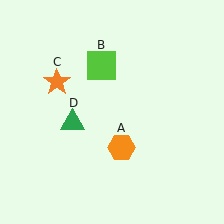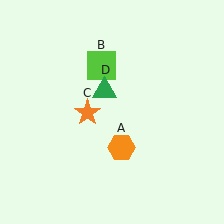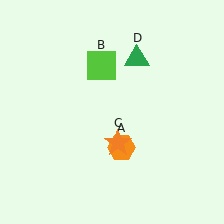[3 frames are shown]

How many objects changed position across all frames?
2 objects changed position: orange star (object C), green triangle (object D).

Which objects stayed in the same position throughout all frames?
Orange hexagon (object A) and lime square (object B) remained stationary.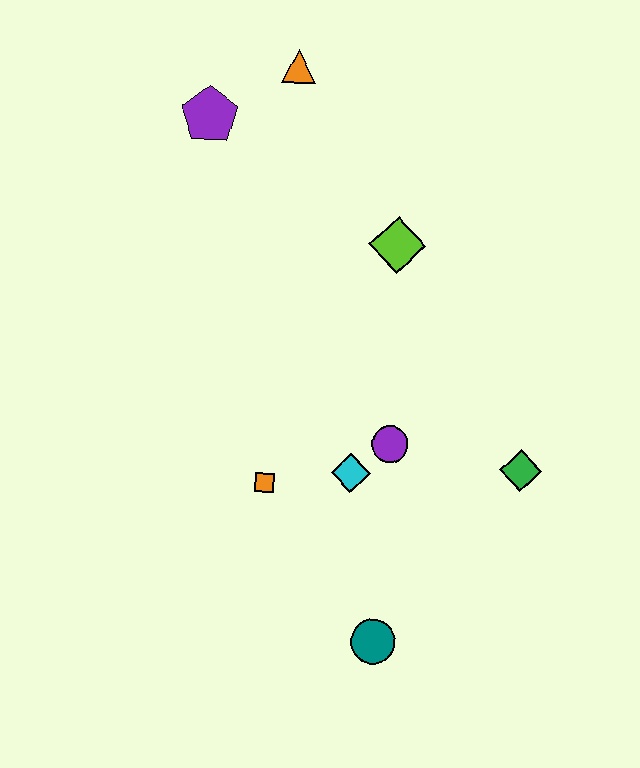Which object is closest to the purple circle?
The cyan diamond is closest to the purple circle.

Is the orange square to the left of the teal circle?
Yes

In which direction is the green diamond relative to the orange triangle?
The green diamond is below the orange triangle.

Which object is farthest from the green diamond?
The purple pentagon is farthest from the green diamond.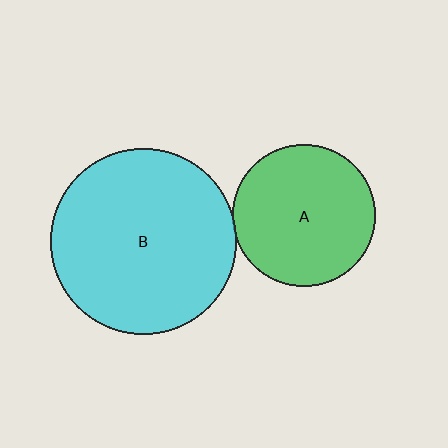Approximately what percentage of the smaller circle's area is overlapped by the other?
Approximately 5%.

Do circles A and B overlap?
Yes.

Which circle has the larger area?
Circle B (cyan).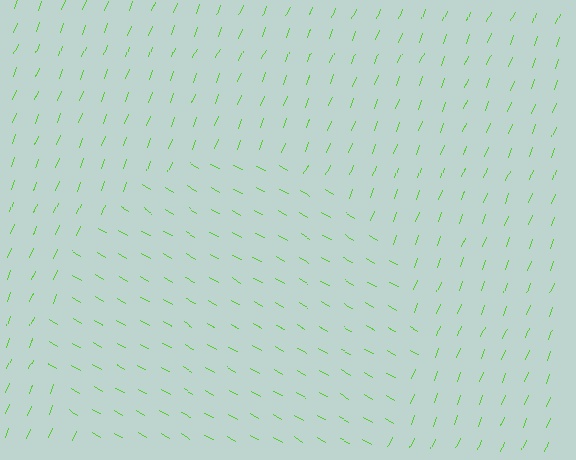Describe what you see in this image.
The image is filled with small lime line segments. A circle region in the image has lines oriented differently from the surrounding lines, creating a visible texture boundary.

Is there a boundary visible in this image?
Yes, there is a texture boundary formed by a change in line orientation.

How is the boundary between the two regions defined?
The boundary is defined purely by a change in line orientation (approximately 82 degrees difference). All lines are the same color and thickness.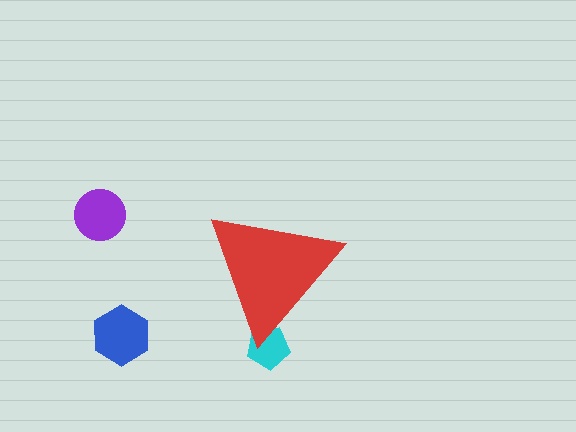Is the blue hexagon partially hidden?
No, the blue hexagon is fully visible.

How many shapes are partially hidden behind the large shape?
1 shape is partially hidden.